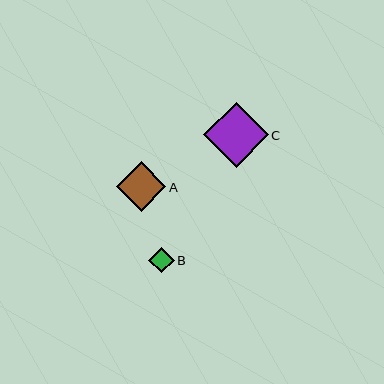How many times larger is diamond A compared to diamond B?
Diamond A is approximately 1.9 times the size of diamond B.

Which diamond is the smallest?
Diamond B is the smallest with a size of approximately 25 pixels.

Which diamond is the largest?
Diamond C is the largest with a size of approximately 64 pixels.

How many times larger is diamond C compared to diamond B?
Diamond C is approximately 2.5 times the size of diamond B.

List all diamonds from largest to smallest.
From largest to smallest: C, A, B.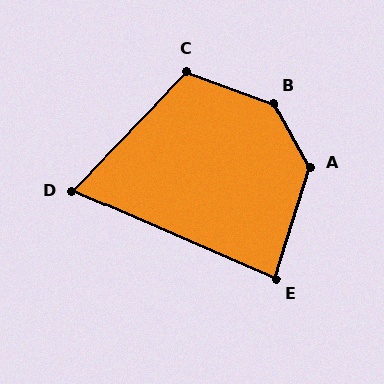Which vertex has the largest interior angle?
B, at approximately 140 degrees.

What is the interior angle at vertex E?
Approximately 84 degrees (acute).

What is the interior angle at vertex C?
Approximately 114 degrees (obtuse).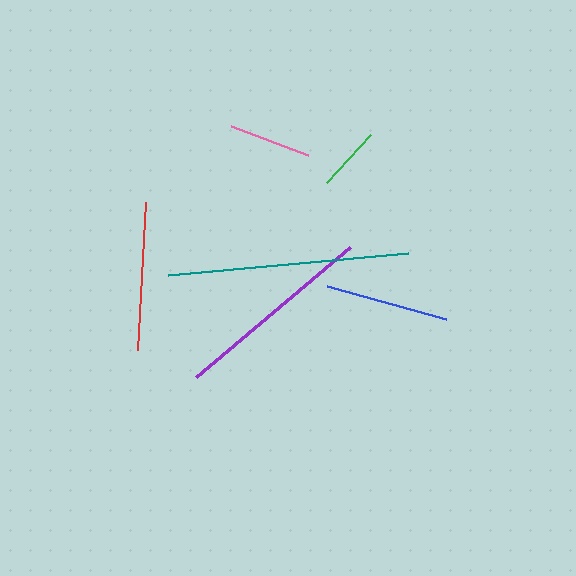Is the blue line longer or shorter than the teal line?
The teal line is longer than the blue line.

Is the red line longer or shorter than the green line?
The red line is longer than the green line.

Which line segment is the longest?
The teal line is the longest at approximately 241 pixels.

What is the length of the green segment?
The green segment is approximately 65 pixels long.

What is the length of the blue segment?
The blue segment is approximately 124 pixels long.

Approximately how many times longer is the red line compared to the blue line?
The red line is approximately 1.2 times the length of the blue line.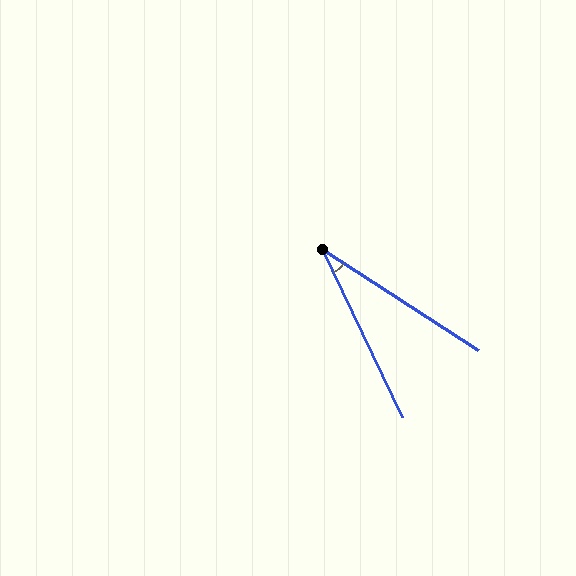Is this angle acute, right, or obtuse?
It is acute.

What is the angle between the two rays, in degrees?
Approximately 31 degrees.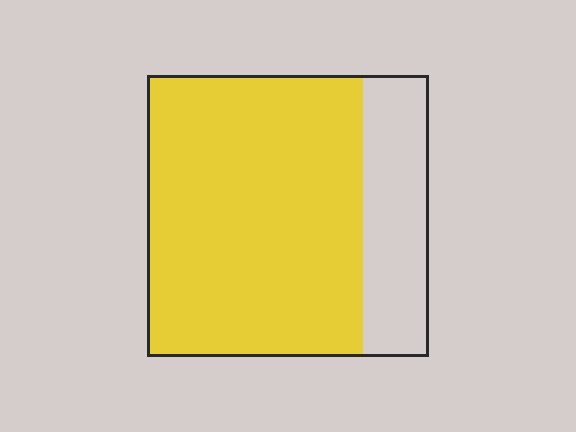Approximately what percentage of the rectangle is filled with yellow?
Approximately 75%.